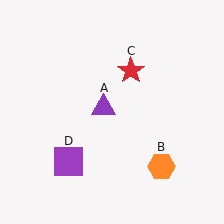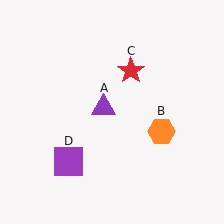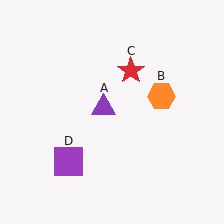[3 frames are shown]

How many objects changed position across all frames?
1 object changed position: orange hexagon (object B).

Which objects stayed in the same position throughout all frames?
Purple triangle (object A) and red star (object C) and purple square (object D) remained stationary.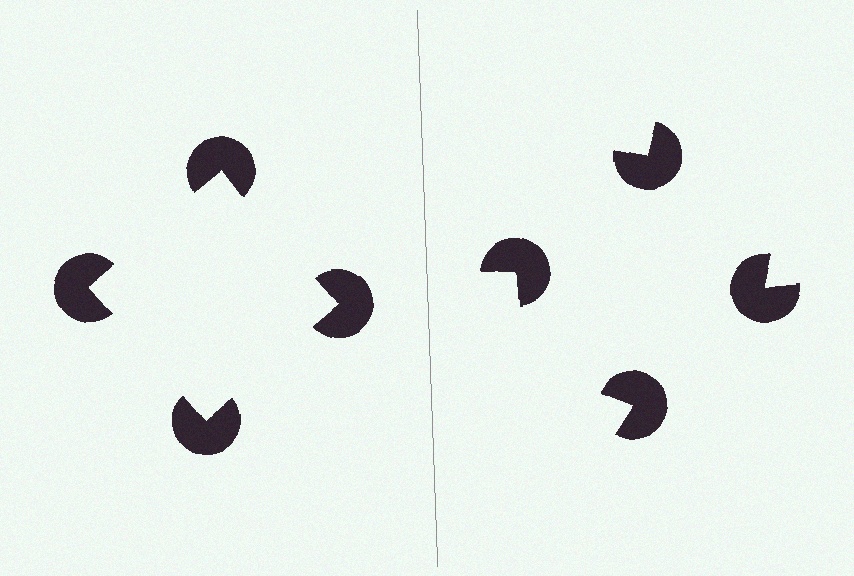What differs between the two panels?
The pac-man discs are positioned identically on both sides; only the wedge orientations differ. On the left they align to a square; on the right they are misaligned.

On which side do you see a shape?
An illusory square appears on the left side. On the right side the wedge cuts are rotated, so no coherent shape forms.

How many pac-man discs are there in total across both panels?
8 — 4 on each side.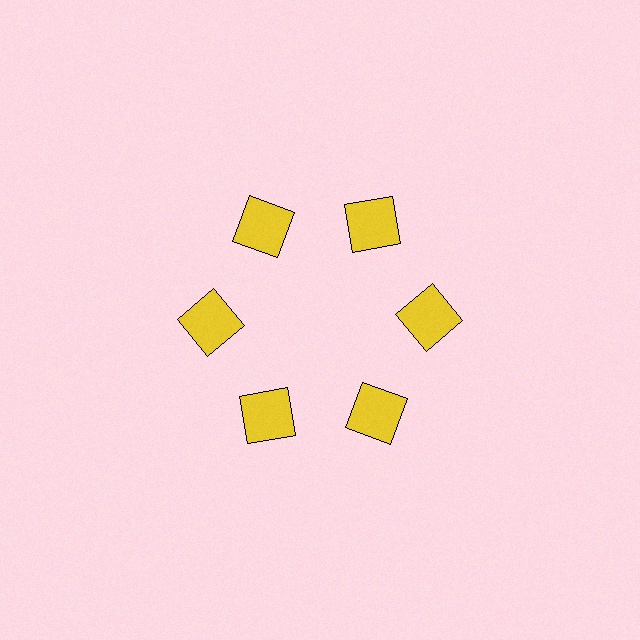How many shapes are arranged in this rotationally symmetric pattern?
There are 6 shapes, arranged in 6 groups of 1.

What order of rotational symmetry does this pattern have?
This pattern has 6-fold rotational symmetry.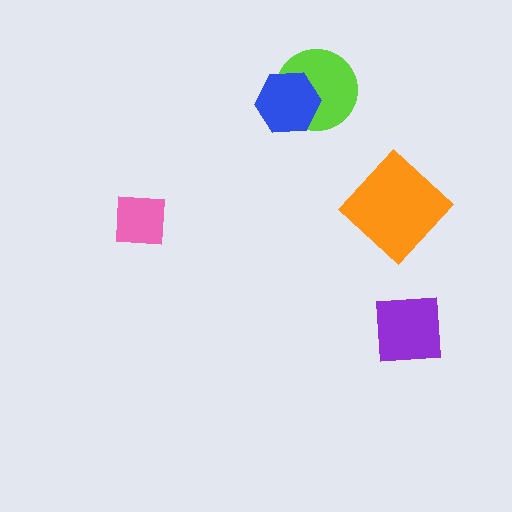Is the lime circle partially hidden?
Yes, it is partially covered by another shape.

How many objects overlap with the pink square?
0 objects overlap with the pink square.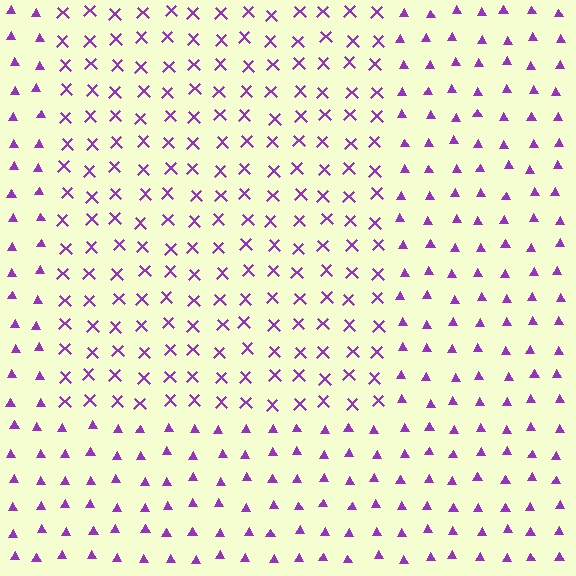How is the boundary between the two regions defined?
The boundary is defined by a change in element shape: X marks inside vs. triangles outside. All elements share the same color and spacing.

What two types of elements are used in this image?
The image uses X marks inside the rectangle region and triangles outside it.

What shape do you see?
I see a rectangle.